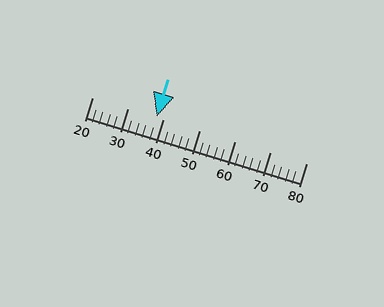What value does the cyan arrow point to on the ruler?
The cyan arrow points to approximately 38.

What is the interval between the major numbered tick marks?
The major tick marks are spaced 10 units apart.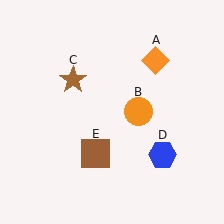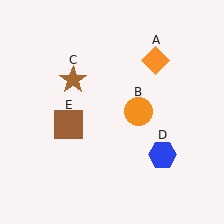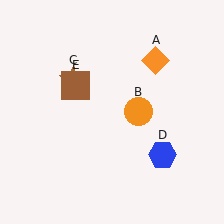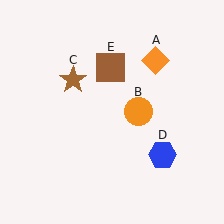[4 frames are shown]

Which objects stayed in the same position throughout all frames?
Orange diamond (object A) and orange circle (object B) and brown star (object C) and blue hexagon (object D) remained stationary.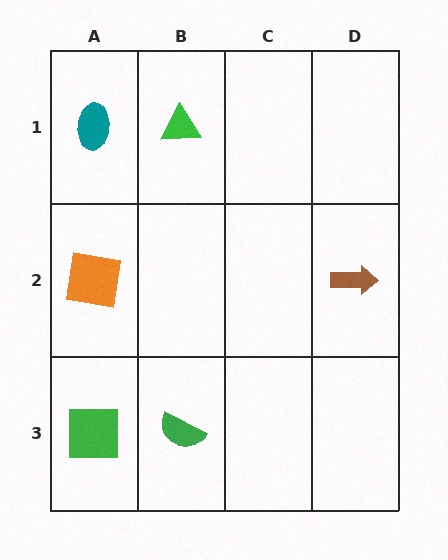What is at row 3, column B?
A green semicircle.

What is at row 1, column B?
A green triangle.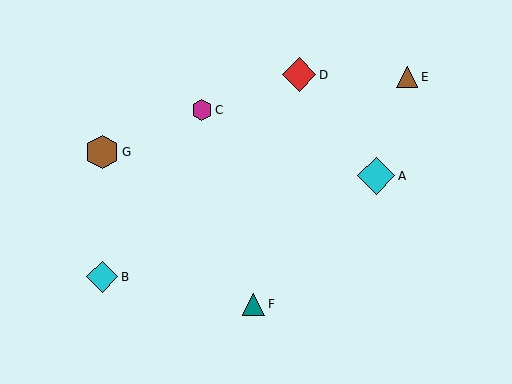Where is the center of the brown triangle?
The center of the brown triangle is at (407, 77).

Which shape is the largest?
The cyan diamond (labeled A) is the largest.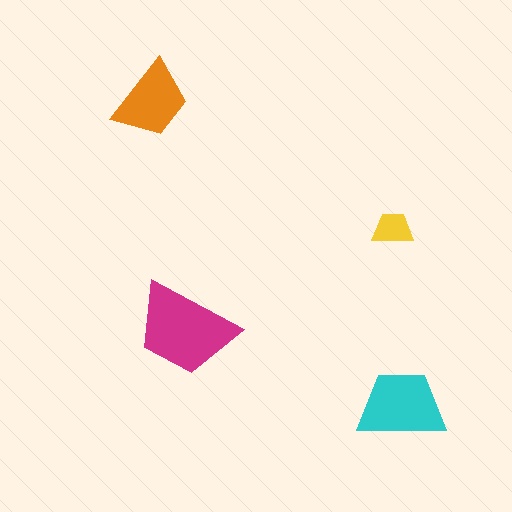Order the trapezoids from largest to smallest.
the magenta one, the cyan one, the orange one, the yellow one.